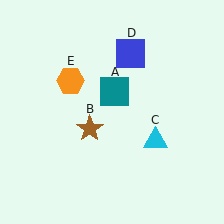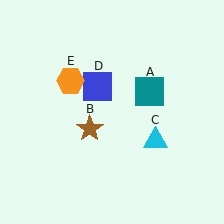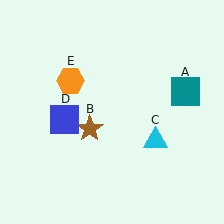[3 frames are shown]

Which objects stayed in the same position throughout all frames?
Brown star (object B) and cyan triangle (object C) and orange hexagon (object E) remained stationary.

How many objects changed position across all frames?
2 objects changed position: teal square (object A), blue square (object D).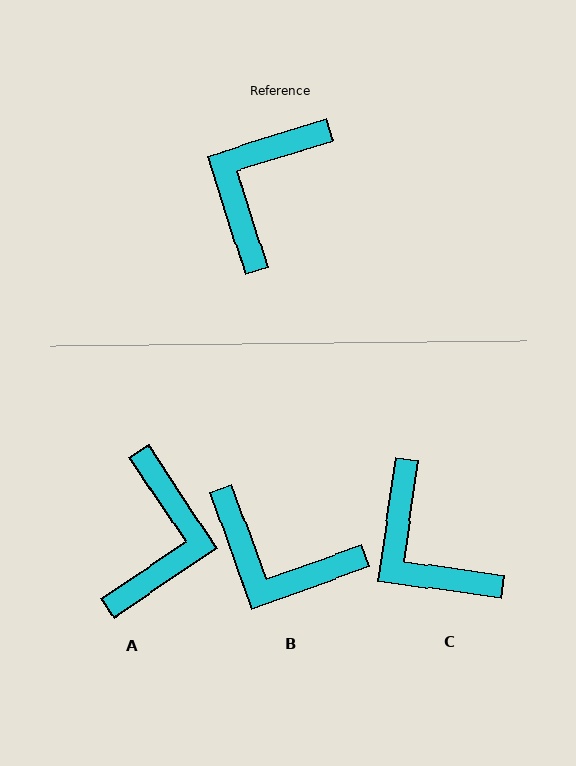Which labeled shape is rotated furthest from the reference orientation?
A, about 164 degrees away.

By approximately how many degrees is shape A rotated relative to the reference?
Approximately 164 degrees clockwise.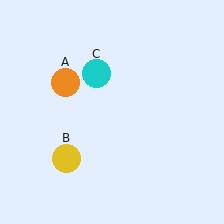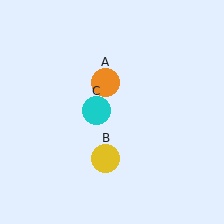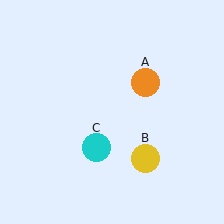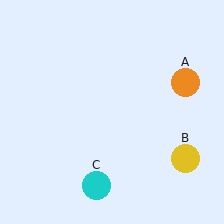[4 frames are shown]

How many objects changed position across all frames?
3 objects changed position: orange circle (object A), yellow circle (object B), cyan circle (object C).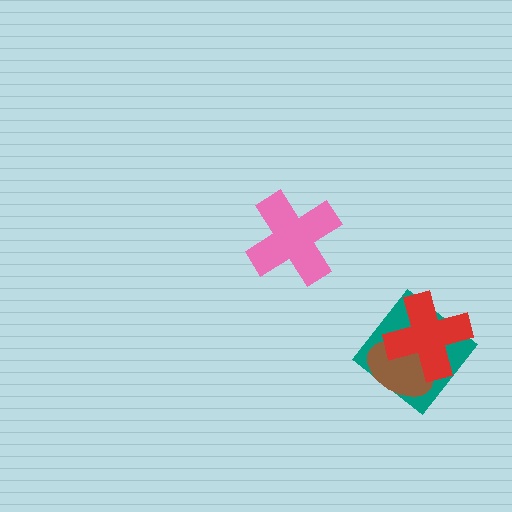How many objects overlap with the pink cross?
0 objects overlap with the pink cross.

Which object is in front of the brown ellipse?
The red cross is in front of the brown ellipse.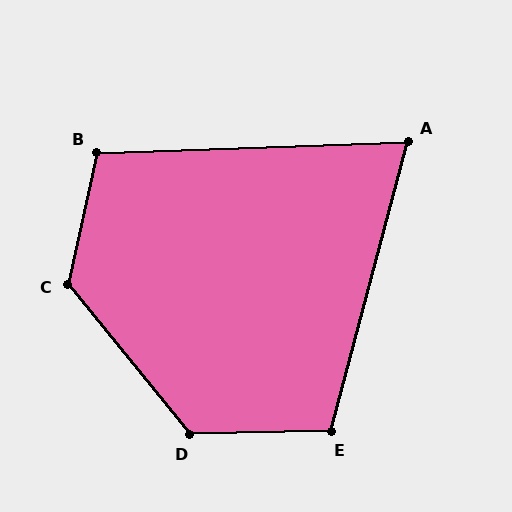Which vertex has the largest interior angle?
C, at approximately 129 degrees.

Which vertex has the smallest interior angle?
A, at approximately 73 degrees.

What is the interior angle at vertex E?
Approximately 106 degrees (obtuse).